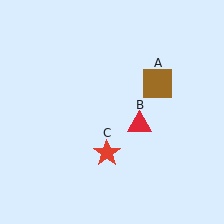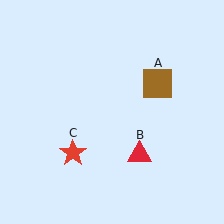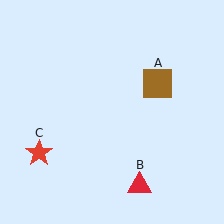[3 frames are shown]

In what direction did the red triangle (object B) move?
The red triangle (object B) moved down.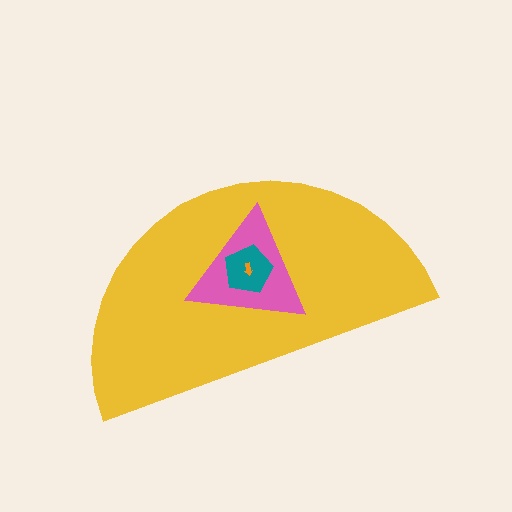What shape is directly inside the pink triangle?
The teal pentagon.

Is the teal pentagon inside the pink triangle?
Yes.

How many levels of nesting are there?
4.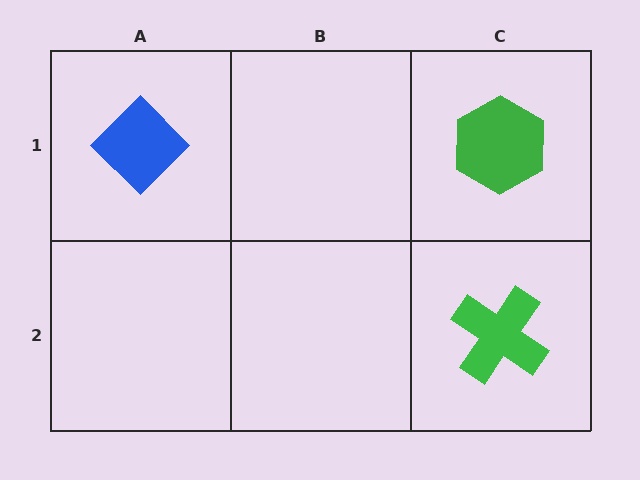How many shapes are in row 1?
2 shapes.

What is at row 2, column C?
A green cross.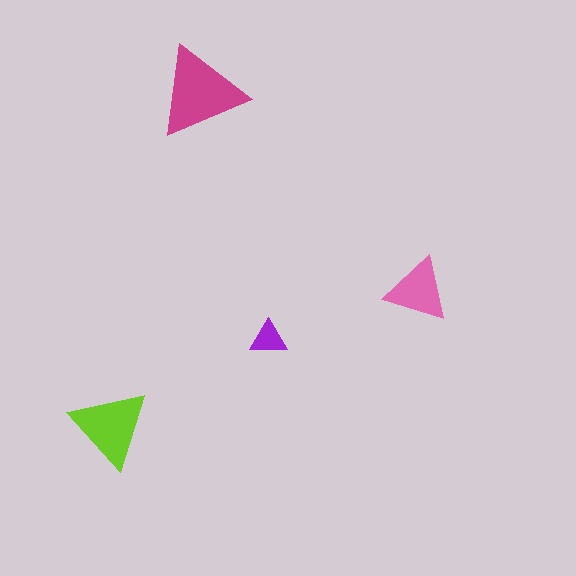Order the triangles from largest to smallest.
the magenta one, the lime one, the pink one, the purple one.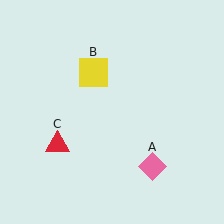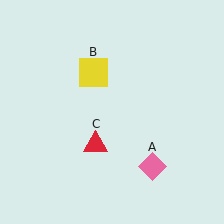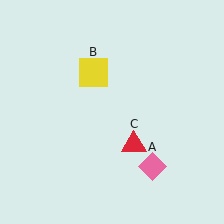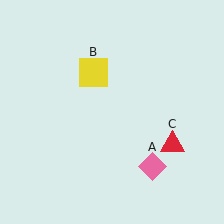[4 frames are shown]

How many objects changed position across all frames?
1 object changed position: red triangle (object C).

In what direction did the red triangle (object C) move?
The red triangle (object C) moved right.